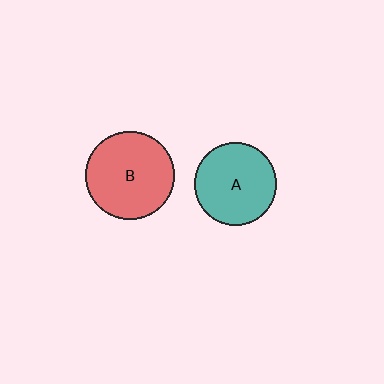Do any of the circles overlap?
No, none of the circles overlap.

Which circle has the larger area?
Circle B (red).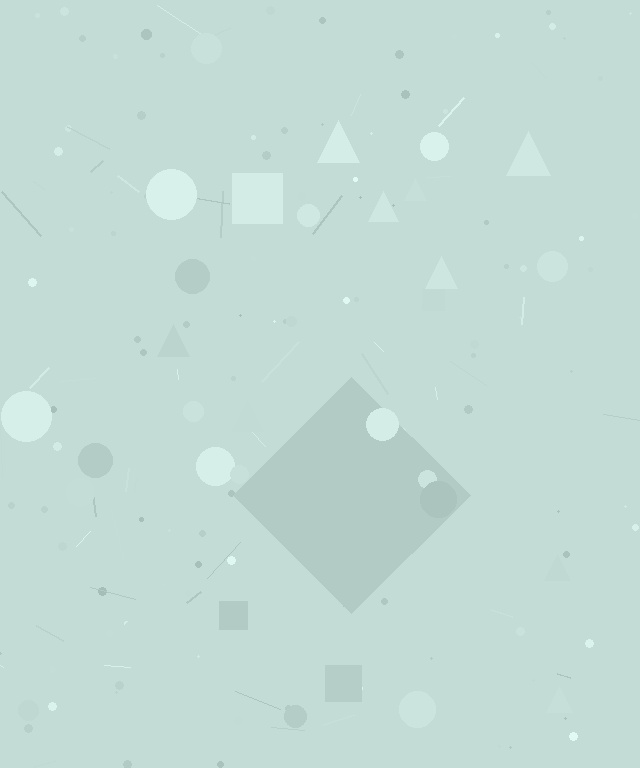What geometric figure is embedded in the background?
A diamond is embedded in the background.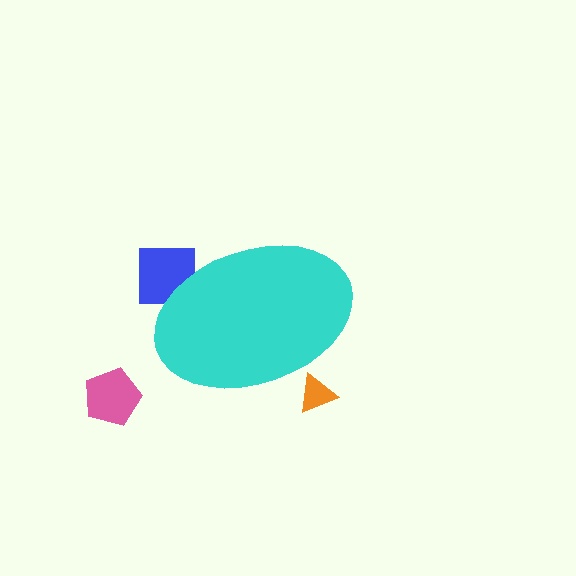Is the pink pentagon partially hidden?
No, the pink pentagon is fully visible.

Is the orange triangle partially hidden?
Yes, the orange triangle is partially hidden behind the cyan ellipse.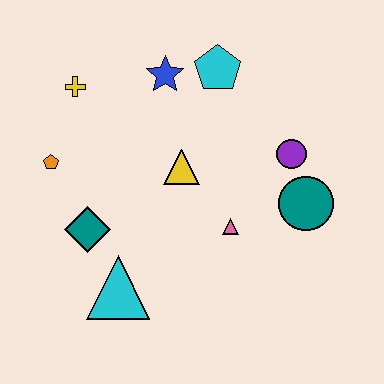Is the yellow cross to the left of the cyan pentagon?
Yes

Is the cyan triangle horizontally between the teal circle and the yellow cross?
Yes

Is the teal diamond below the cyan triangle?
No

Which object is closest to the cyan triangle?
The teal diamond is closest to the cyan triangle.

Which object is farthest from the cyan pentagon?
The cyan triangle is farthest from the cyan pentagon.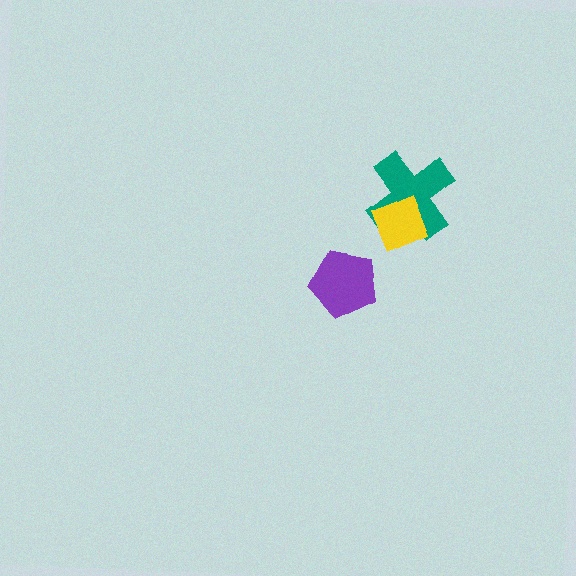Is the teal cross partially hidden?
Yes, it is partially covered by another shape.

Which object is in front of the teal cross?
The yellow diamond is in front of the teal cross.